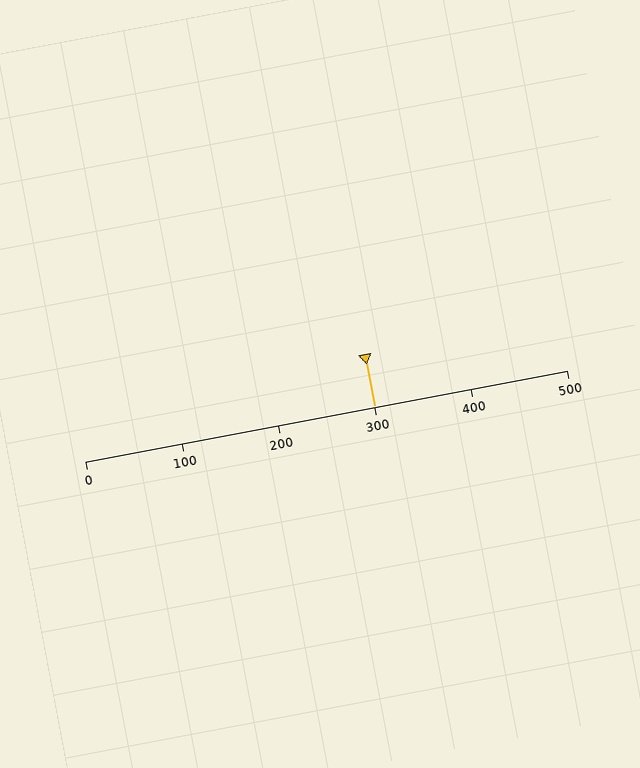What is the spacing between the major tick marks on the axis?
The major ticks are spaced 100 apart.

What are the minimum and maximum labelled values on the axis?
The axis runs from 0 to 500.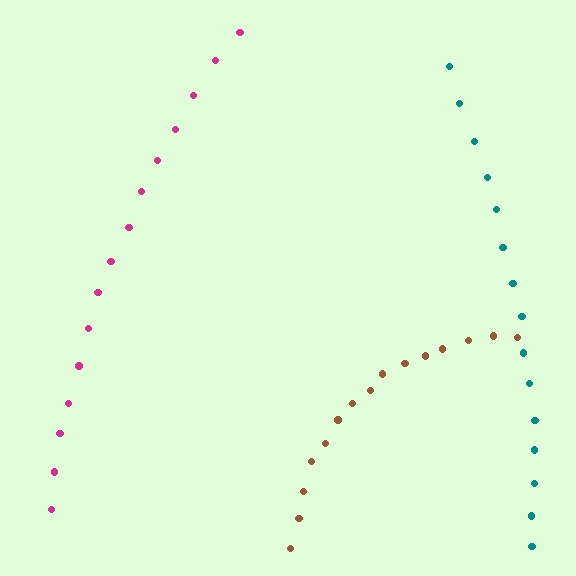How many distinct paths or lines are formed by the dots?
There are 3 distinct paths.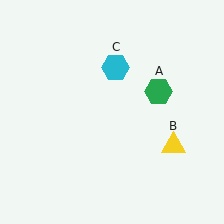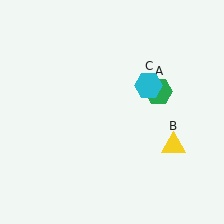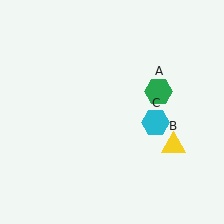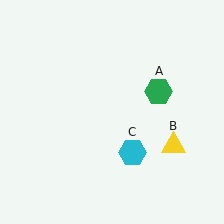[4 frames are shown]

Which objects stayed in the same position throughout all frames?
Green hexagon (object A) and yellow triangle (object B) remained stationary.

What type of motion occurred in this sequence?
The cyan hexagon (object C) rotated clockwise around the center of the scene.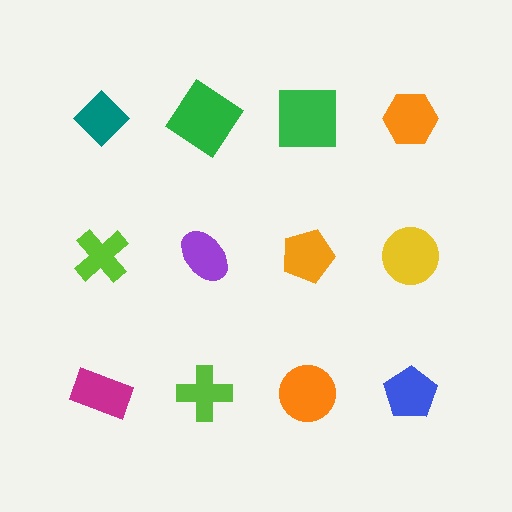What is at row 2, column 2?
A purple ellipse.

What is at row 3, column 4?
A blue pentagon.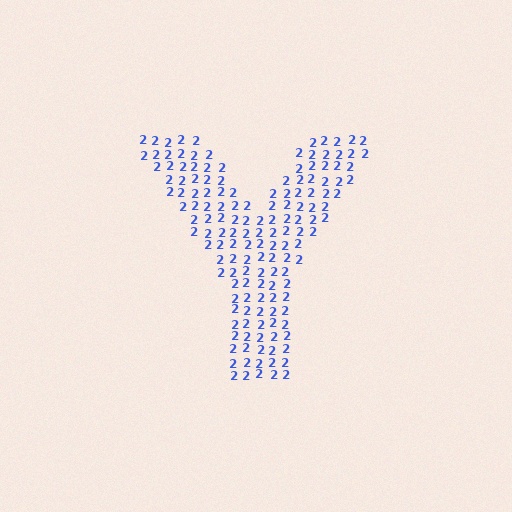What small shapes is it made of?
It is made of small digit 2's.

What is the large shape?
The large shape is the letter Y.